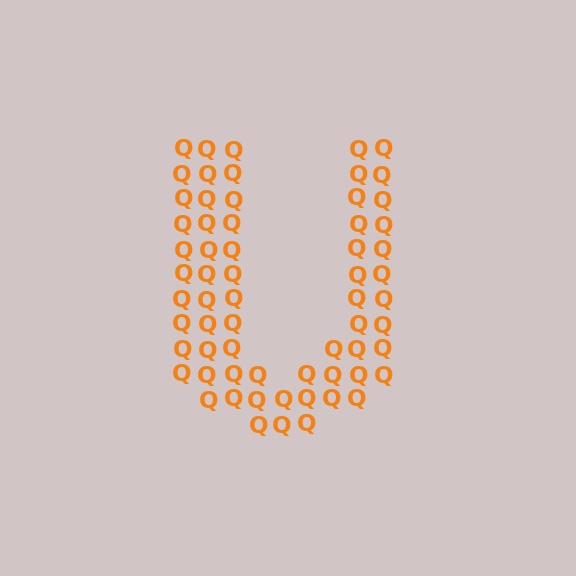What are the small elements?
The small elements are letter Q's.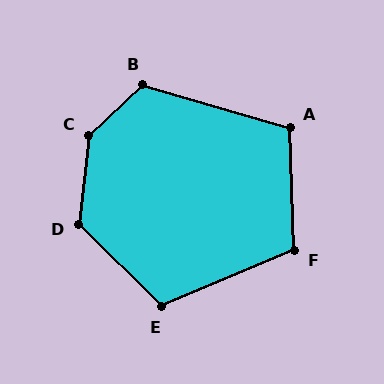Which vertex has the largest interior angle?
C, at approximately 140 degrees.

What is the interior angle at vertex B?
Approximately 121 degrees (obtuse).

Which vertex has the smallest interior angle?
A, at approximately 108 degrees.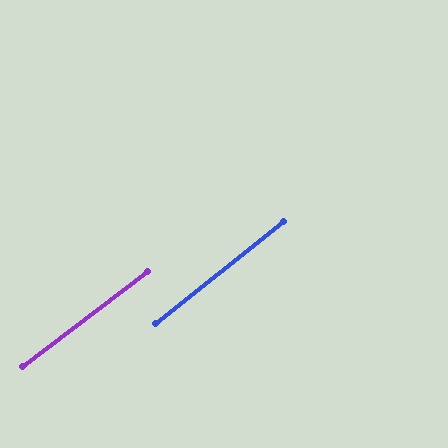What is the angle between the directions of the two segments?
Approximately 1 degree.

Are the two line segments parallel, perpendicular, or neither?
Parallel — their directions differ by only 1.3°.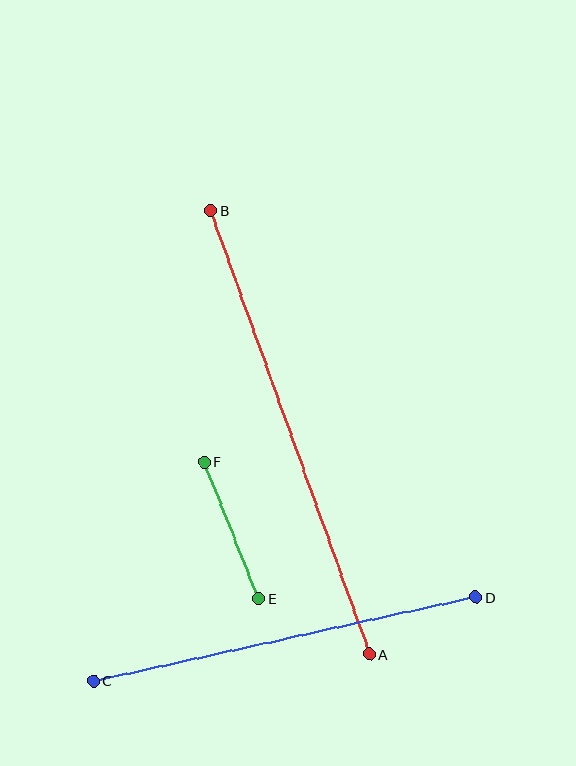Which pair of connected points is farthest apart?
Points A and B are farthest apart.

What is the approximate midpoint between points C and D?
The midpoint is at approximately (285, 639) pixels.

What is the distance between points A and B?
The distance is approximately 471 pixels.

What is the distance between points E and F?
The distance is approximately 147 pixels.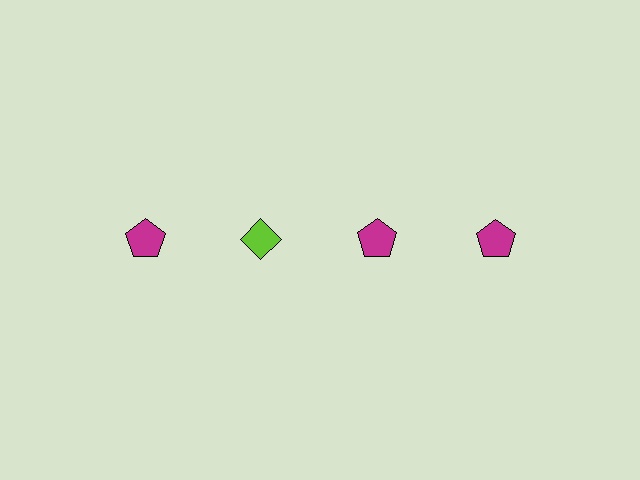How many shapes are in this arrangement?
There are 4 shapes arranged in a grid pattern.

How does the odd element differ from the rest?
It differs in both color (lime instead of magenta) and shape (diamond instead of pentagon).